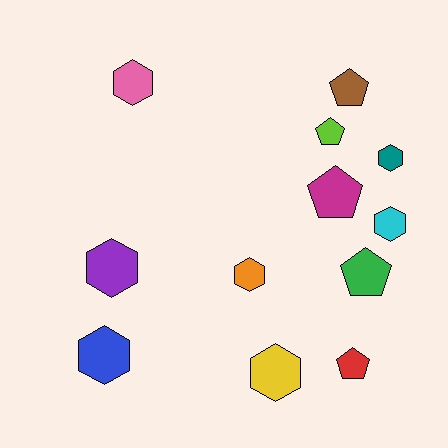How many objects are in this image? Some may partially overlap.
There are 12 objects.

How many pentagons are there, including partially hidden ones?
There are 5 pentagons.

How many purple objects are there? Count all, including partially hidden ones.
There is 1 purple object.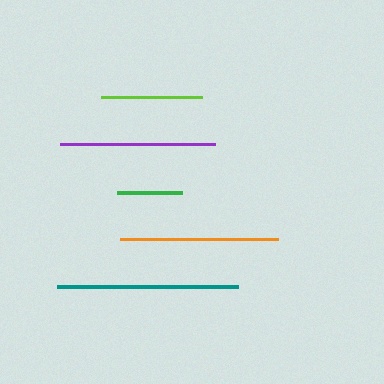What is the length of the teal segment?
The teal segment is approximately 181 pixels long.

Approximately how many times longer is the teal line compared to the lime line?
The teal line is approximately 1.8 times the length of the lime line.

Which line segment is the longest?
The teal line is the longest at approximately 181 pixels.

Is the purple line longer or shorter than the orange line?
The orange line is longer than the purple line.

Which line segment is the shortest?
The green line is the shortest at approximately 64 pixels.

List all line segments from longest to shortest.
From longest to shortest: teal, orange, purple, lime, green.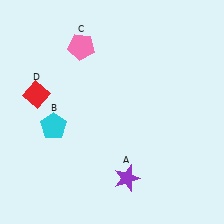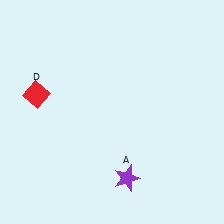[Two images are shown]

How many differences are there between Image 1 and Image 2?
There are 2 differences between the two images.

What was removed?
The cyan pentagon (B), the pink pentagon (C) were removed in Image 2.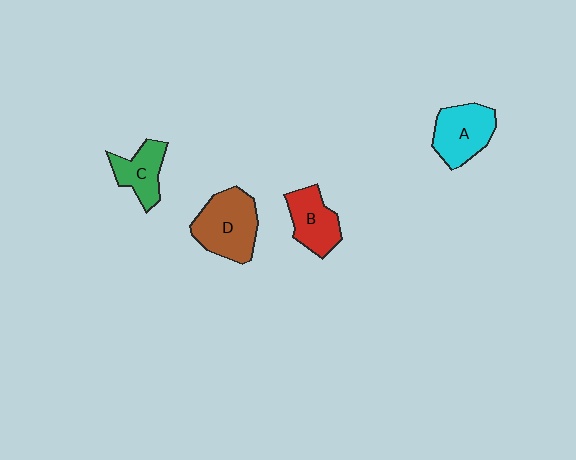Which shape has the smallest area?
Shape C (green).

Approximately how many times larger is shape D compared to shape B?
Approximately 1.4 times.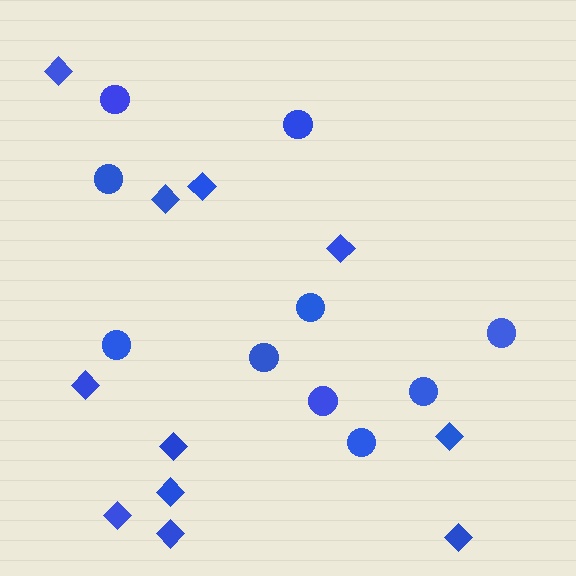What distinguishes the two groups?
There are 2 groups: one group of circles (10) and one group of diamonds (11).